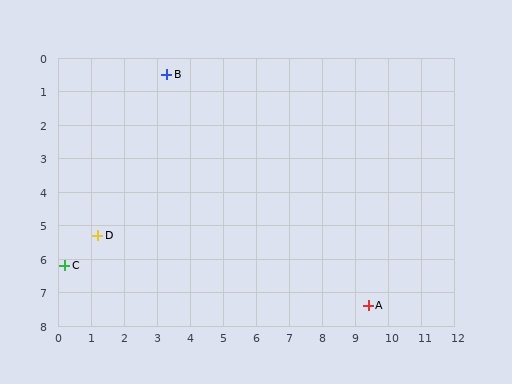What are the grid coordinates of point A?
Point A is at approximately (9.4, 7.4).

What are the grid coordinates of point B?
Point B is at approximately (3.3, 0.5).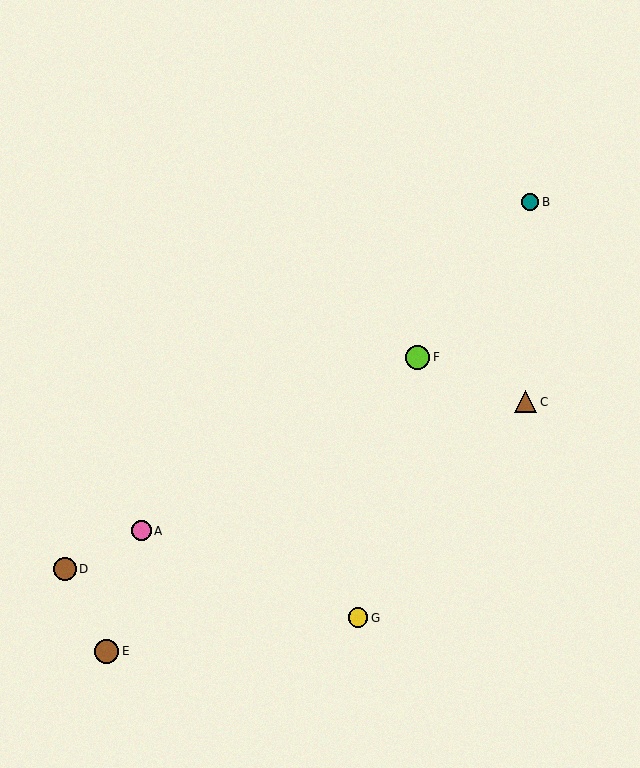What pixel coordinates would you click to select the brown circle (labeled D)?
Click at (65, 569) to select the brown circle D.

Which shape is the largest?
The lime circle (labeled F) is the largest.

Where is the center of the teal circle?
The center of the teal circle is at (530, 202).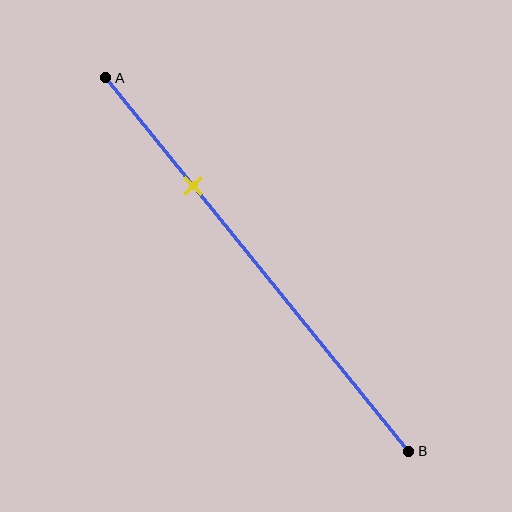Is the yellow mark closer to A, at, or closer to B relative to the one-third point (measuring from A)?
The yellow mark is closer to point A than the one-third point of segment AB.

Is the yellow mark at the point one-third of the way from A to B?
No, the mark is at about 30% from A, not at the 33% one-third point.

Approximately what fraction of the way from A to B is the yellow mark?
The yellow mark is approximately 30% of the way from A to B.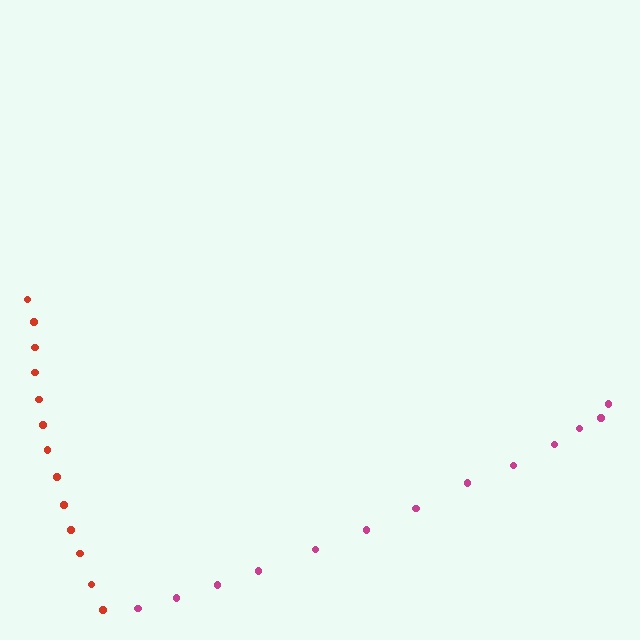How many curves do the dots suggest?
There are 2 distinct paths.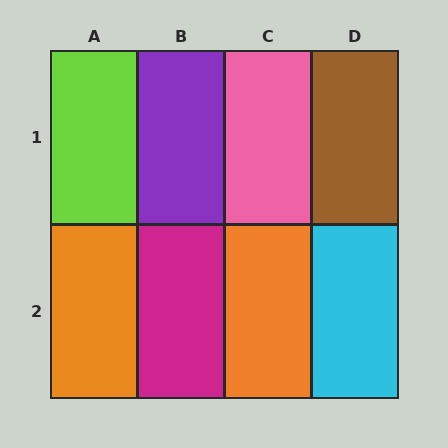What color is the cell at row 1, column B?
Purple.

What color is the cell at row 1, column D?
Brown.